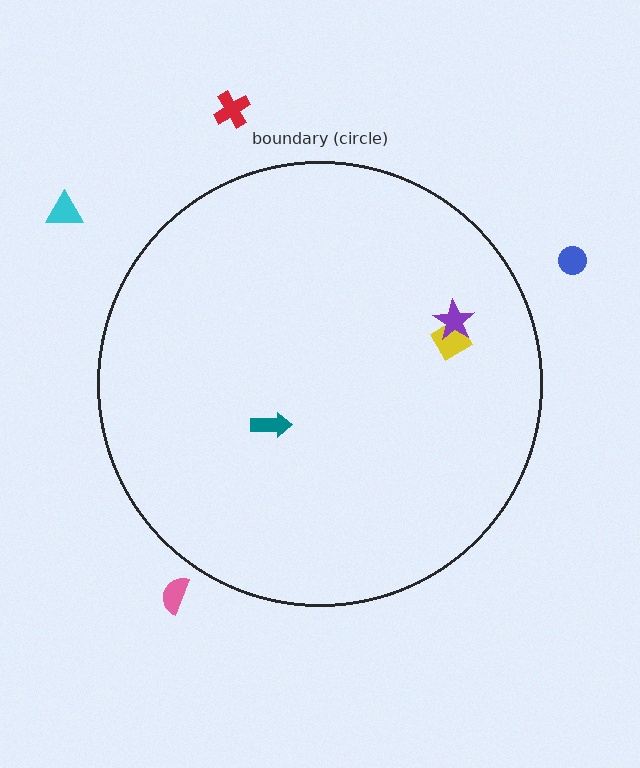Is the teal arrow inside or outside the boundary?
Inside.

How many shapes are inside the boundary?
3 inside, 4 outside.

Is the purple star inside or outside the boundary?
Inside.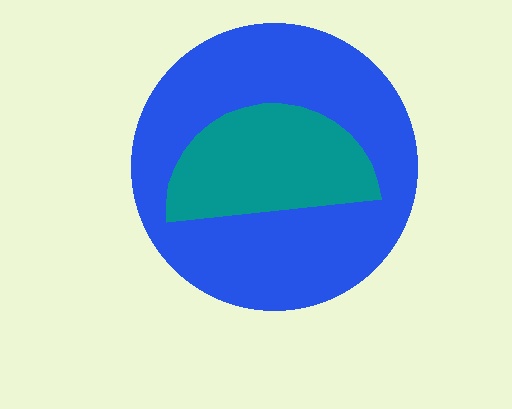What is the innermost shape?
The teal semicircle.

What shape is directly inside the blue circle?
The teal semicircle.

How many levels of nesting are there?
2.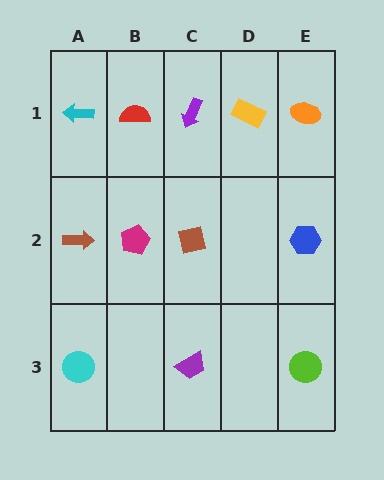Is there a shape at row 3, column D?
No, that cell is empty.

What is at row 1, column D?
A yellow rectangle.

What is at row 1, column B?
A red semicircle.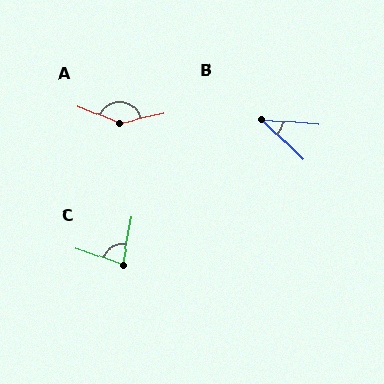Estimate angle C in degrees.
Approximately 80 degrees.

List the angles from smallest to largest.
B (39°), C (80°), A (145°).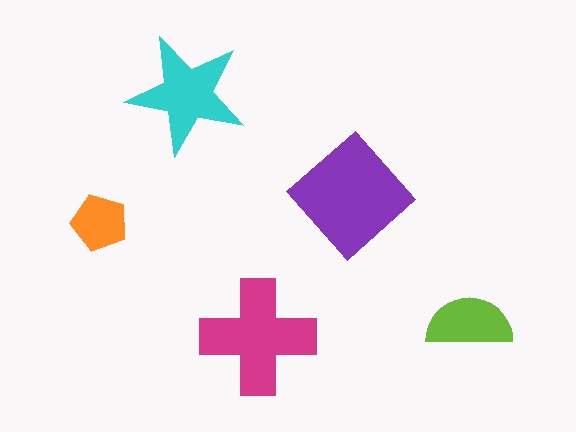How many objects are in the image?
There are 5 objects in the image.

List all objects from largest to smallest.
The purple diamond, the magenta cross, the cyan star, the lime semicircle, the orange pentagon.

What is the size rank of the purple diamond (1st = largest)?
1st.